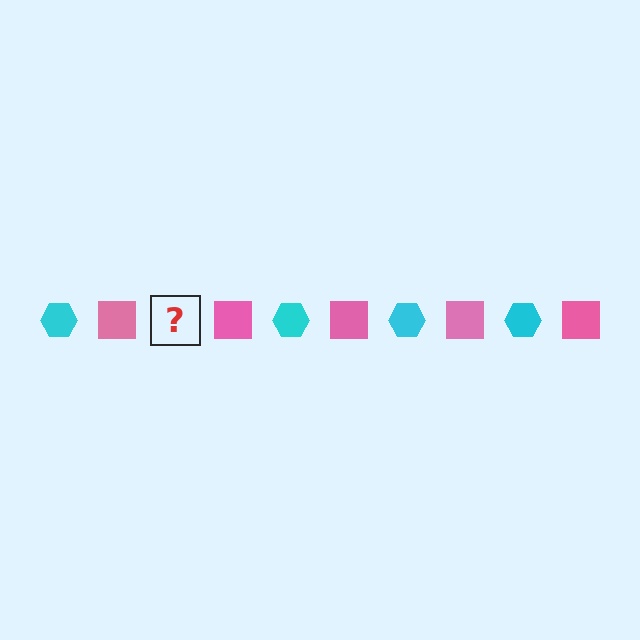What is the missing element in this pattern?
The missing element is a cyan hexagon.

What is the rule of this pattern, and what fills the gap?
The rule is that the pattern alternates between cyan hexagon and pink square. The gap should be filled with a cyan hexagon.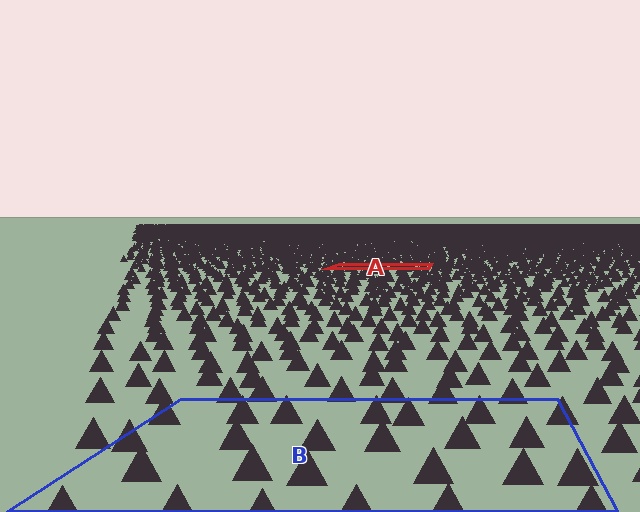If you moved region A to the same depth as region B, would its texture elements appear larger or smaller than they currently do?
They would appear larger. At a closer depth, the same texture elements are projected at a bigger on-screen size.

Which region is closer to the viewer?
Region B is closer. The texture elements there are larger and more spread out.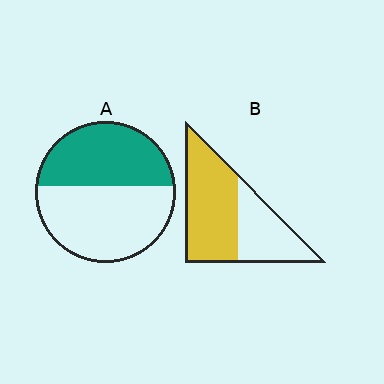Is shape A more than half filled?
No.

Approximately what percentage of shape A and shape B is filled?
A is approximately 45% and B is approximately 60%.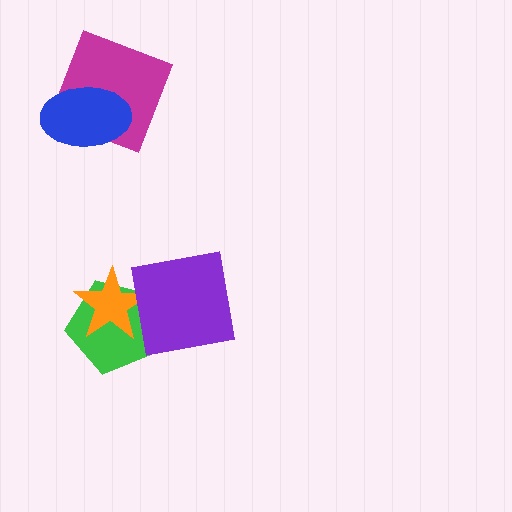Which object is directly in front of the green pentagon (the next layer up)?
The orange star is directly in front of the green pentagon.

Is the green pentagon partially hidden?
Yes, it is partially covered by another shape.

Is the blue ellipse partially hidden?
No, no other shape covers it.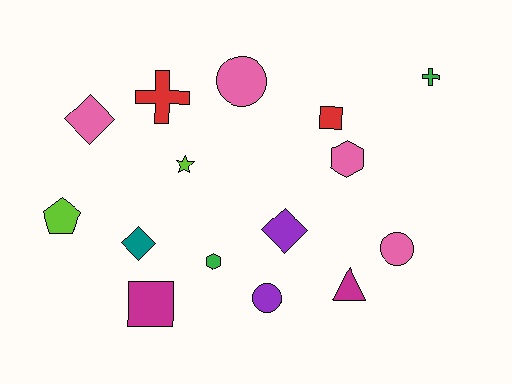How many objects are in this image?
There are 15 objects.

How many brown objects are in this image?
There are no brown objects.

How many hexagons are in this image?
There are 2 hexagons.